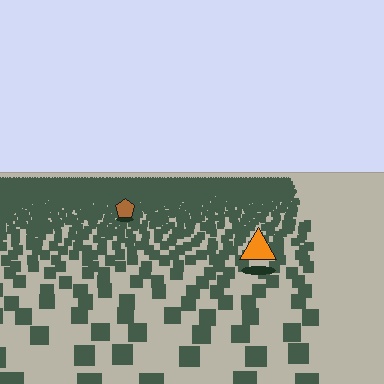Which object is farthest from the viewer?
The brown pentagon is farthest from the viewer. It appears smaller and the ground texture around it is denser.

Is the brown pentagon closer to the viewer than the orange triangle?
No. The orange triangle is closer — you can tell from the texture gradient: the ground texture is coarser near it.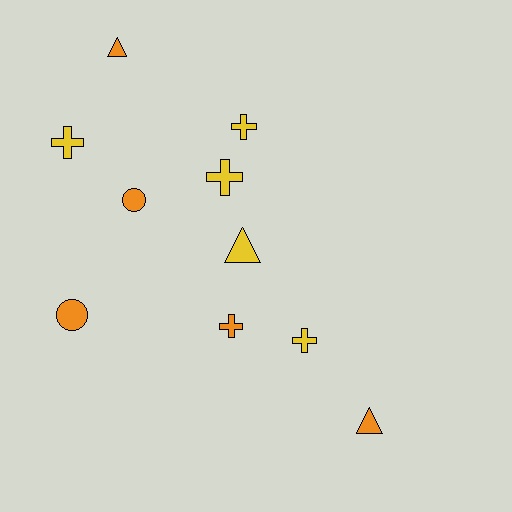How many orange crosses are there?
There is 1 orange cross.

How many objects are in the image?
There are 10 objects.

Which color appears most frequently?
Yellow, with 5 objects.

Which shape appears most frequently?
Cross, with 5 objects.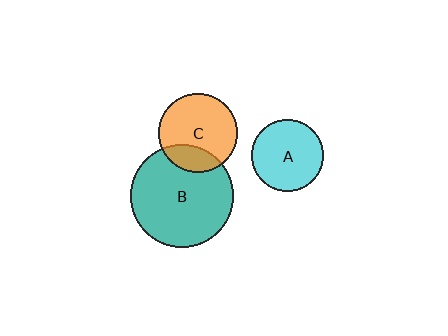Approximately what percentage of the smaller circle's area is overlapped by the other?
Approximately 25%.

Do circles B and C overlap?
Yes.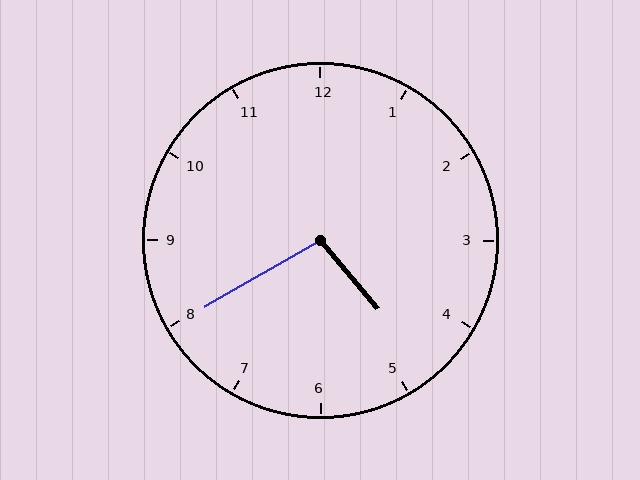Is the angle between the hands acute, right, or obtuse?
It is obtuse.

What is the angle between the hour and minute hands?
Approximately 100 degrees.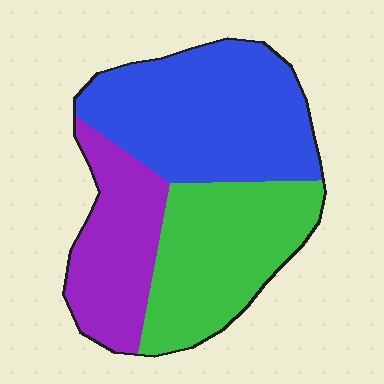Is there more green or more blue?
Blue.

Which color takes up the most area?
Blue, at roughly 40%.